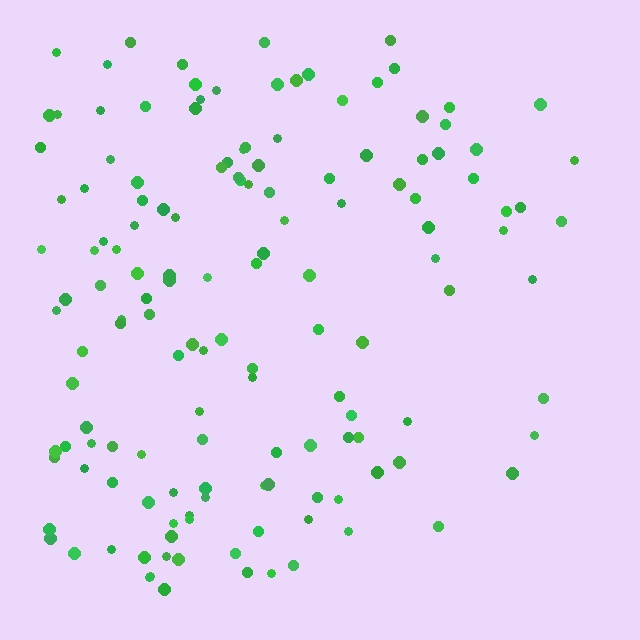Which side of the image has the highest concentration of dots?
The left.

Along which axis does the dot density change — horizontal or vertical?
Horizontal.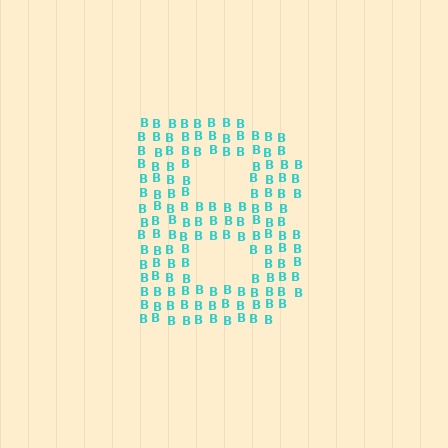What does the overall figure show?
The overall figure shows the letter B.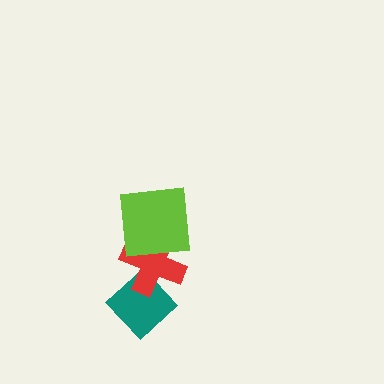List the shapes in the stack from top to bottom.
From top to bottom: the lime square, the red cross, the teal diamond.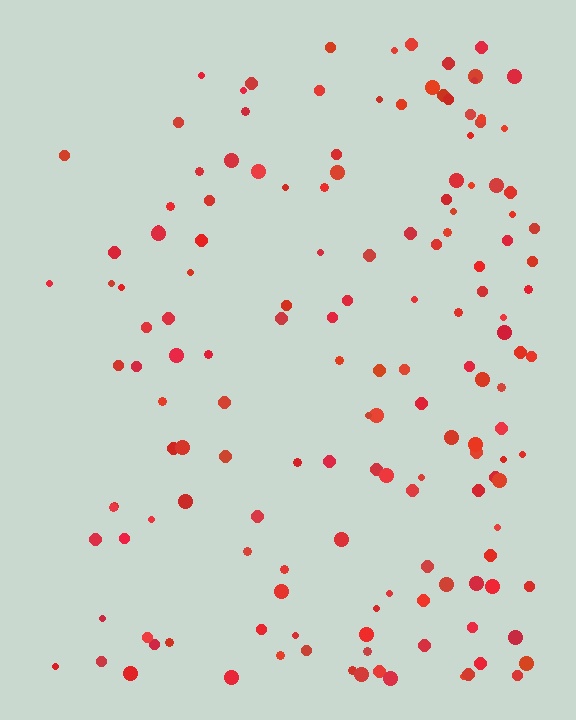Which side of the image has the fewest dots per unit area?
The left.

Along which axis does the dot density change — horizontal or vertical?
Horizontal.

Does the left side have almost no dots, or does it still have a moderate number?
Still a moderate number, just noticeably fewer than the right.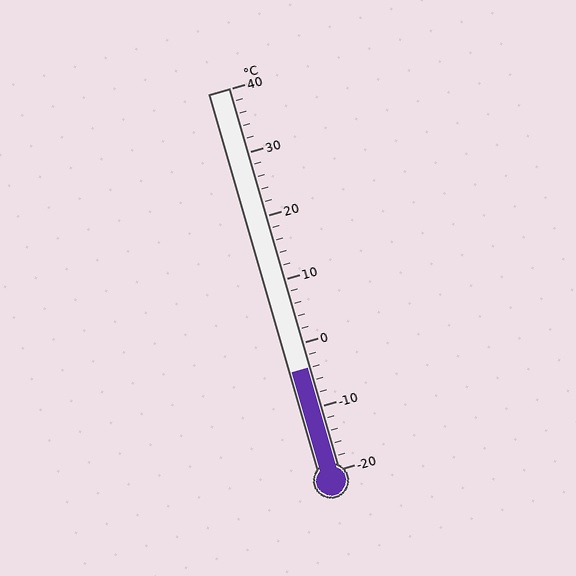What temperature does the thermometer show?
The thermometer shows approximately -4°C.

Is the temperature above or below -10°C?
The temperature is above -10°C.